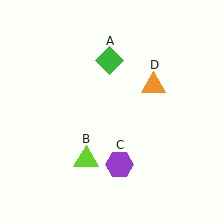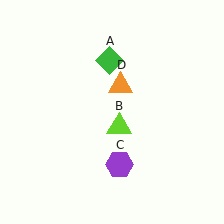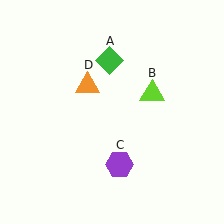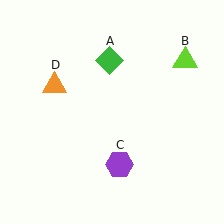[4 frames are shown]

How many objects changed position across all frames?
2 objects changed position: lime triangle (object B), orange triangle (object D).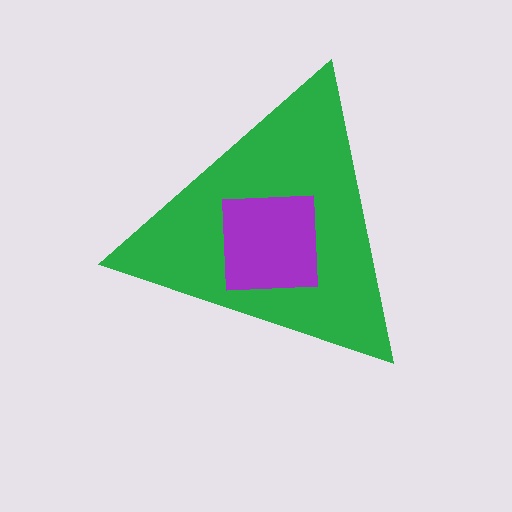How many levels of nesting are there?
2.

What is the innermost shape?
The purple square.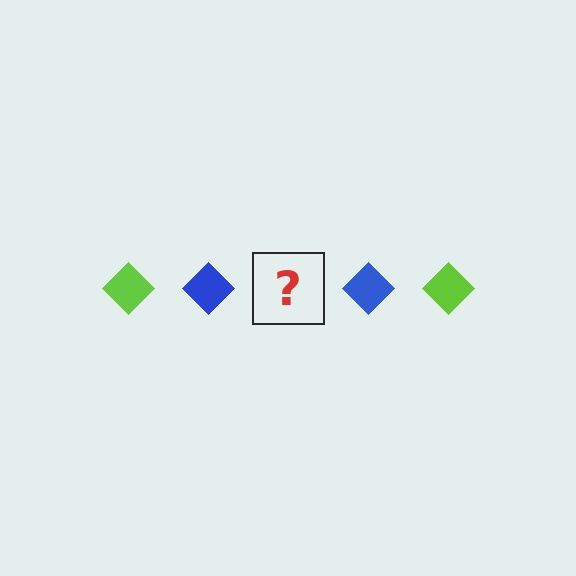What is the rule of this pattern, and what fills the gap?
The rule is that the pattern cycles through lime, blue diamonds. The gap should be filled with a lime diamond.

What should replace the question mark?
The question mark should be replaced with a lime diamond.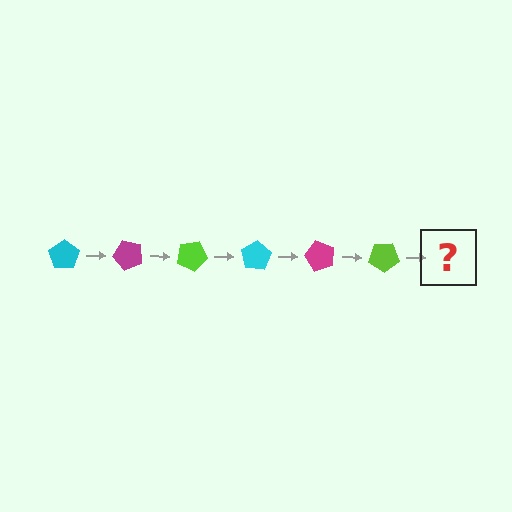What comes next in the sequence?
The next element should be a cyan pentagon, rotated 300 degrees from the start.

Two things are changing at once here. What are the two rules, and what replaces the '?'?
The two rules are that it rotates 50 degrees each step and the color cycles through cyan, magenta, and lime. The '?' should be a cyan pentagon, rotated 300 degrees from the start.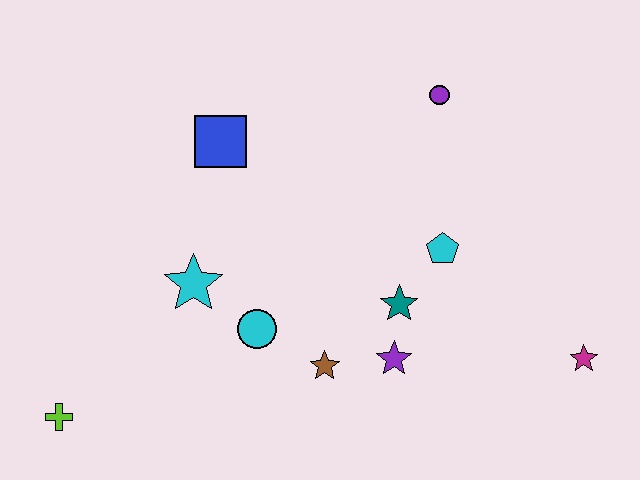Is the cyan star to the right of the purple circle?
No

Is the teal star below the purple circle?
Yes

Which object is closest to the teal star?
The purple star is closest to the teal star.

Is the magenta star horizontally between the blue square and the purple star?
No